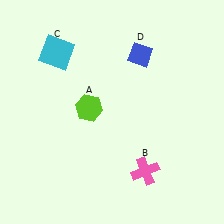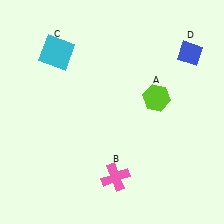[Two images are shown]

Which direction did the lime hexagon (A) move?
The lime hexagon (A) moved right.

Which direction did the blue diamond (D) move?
The blue diamond (D) moved right.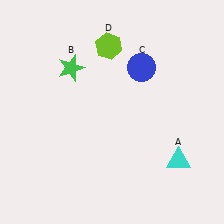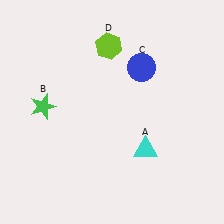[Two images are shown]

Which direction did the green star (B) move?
The green star (B) moved down.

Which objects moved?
The objects that moved are: the cyan triangle (A), the green star (B).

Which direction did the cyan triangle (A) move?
The cyan triangle (A) moved left.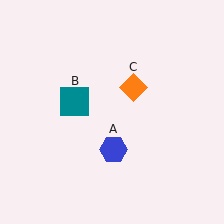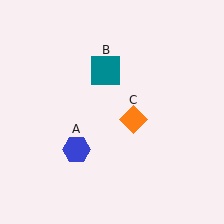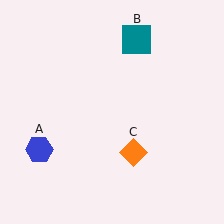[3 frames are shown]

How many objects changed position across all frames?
3 objects changed position: blue hexagon (object A), teal square (object B), orange diamond (object C).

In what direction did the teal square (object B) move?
The teal square (object B) moved up and to the right.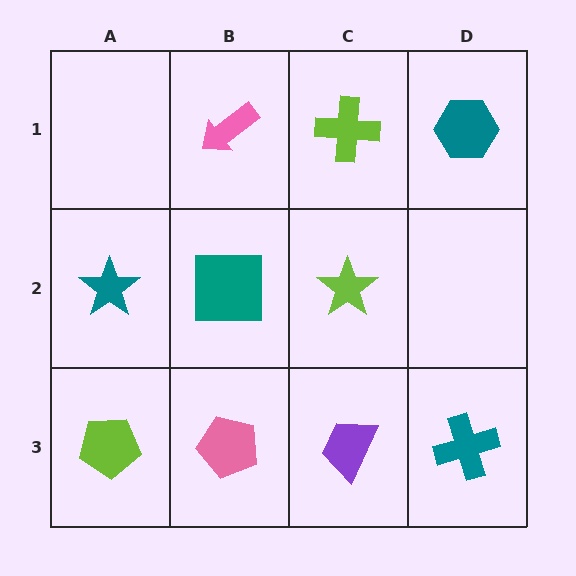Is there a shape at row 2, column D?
No, that cell is empty.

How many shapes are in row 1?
3 shapes.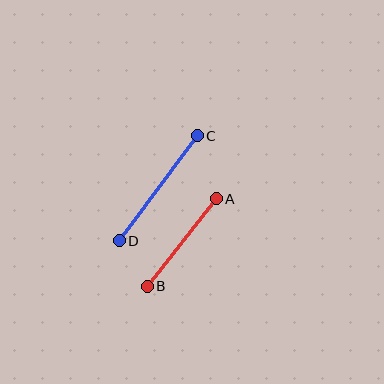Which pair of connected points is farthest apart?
Points C and D are farthest apart.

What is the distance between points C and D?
The distance is approximately 131 pixels.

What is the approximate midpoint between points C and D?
The midpoint is at approximately (158, 188) pixels.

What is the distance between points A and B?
The distance is approximately 111 pixels.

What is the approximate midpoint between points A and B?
The midpoint is at approximately (182, 243) pixels.